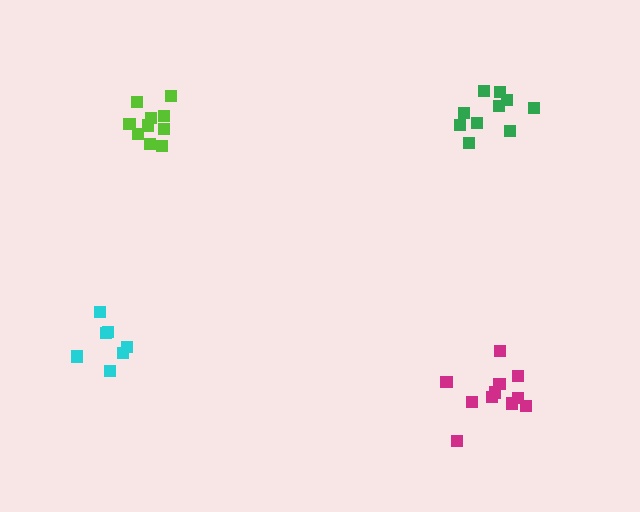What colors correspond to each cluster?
The clusters are colored: cyan, lime, green, magenta.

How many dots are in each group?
Group 1: 7 dots, Group 2: 10 dots, Group 3: 10 dots, Group 4: 11 dots (38 total).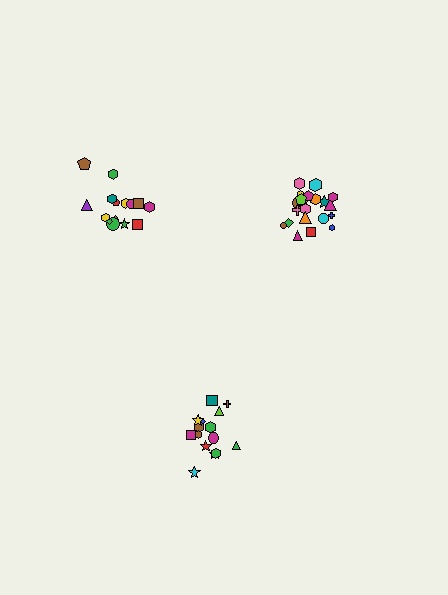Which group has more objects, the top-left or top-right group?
The top-right group.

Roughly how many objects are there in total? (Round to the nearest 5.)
Roughly 50 objects in total.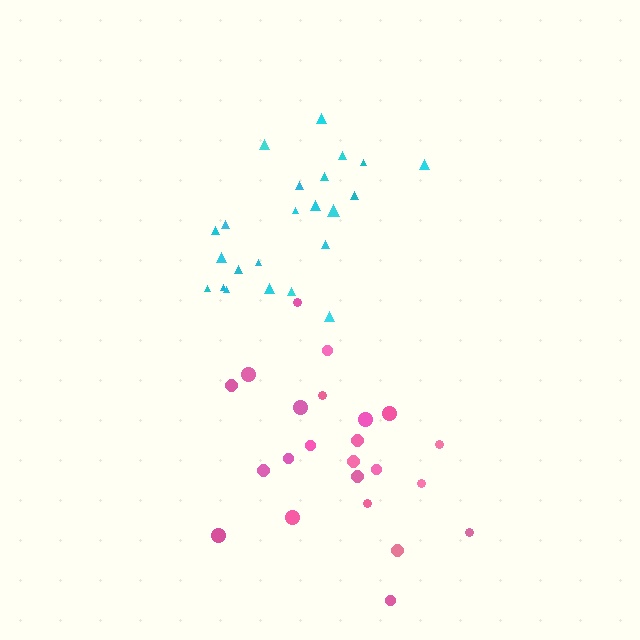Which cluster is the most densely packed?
Pink.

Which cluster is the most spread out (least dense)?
Cyan.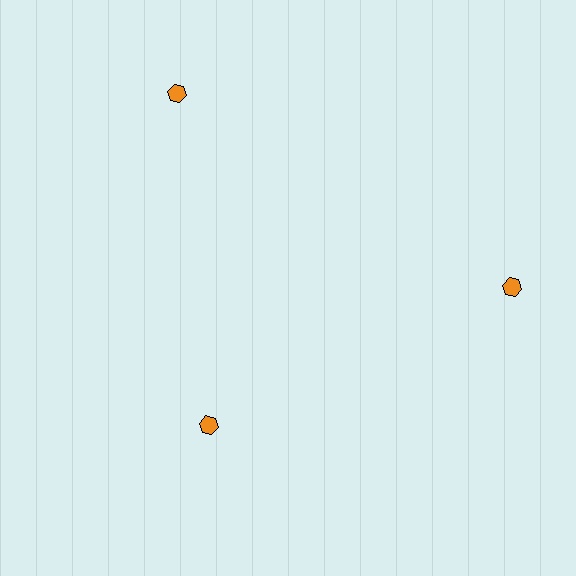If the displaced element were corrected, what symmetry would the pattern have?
It would have 3-fold rotational symmetry — the pattern would map onto itself every 120 degrees.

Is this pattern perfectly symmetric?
No. The 3 orange hexagons are arranged in a ring, but one element near the 7 o'clock position is pulled inward toward the center, breaking the 3-fold rotational symmetry.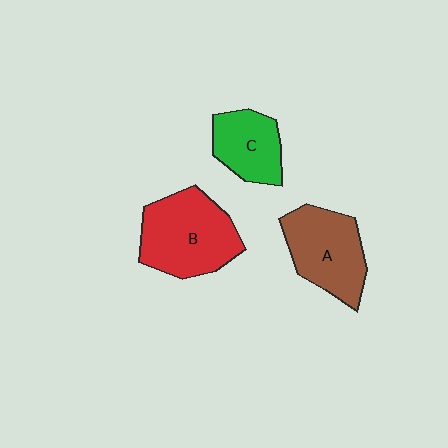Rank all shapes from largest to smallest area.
From largest to smallest: B (red), A (brown), C (green).